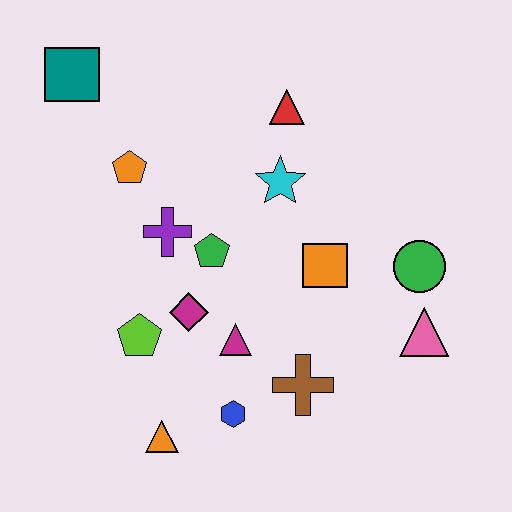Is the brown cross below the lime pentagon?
Yes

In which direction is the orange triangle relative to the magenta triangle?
The orange triangle is below the magenta triangle.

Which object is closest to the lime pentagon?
The magenta diamond is closest to the lime pentagon.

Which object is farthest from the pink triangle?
The teal square is farthest from the pink triangle.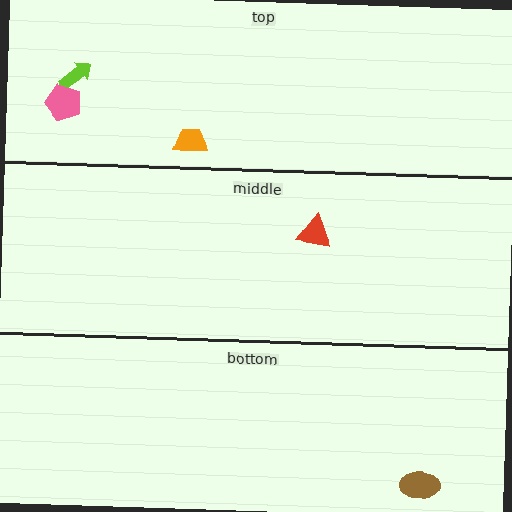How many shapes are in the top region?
3.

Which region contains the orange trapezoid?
The top region.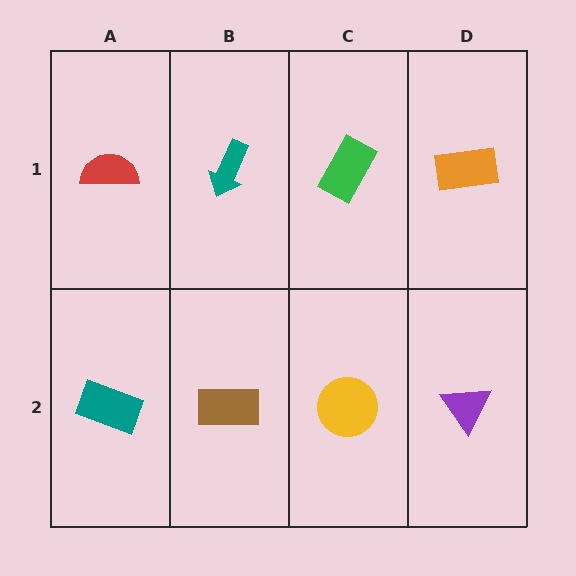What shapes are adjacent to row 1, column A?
A teal rectangle (row 2, column A), a teal arrow (row 1, column B).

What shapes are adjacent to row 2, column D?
An orange rectangle (row 1, column D), a yellow circle (row 2, column C).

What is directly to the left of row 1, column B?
A red semicircle.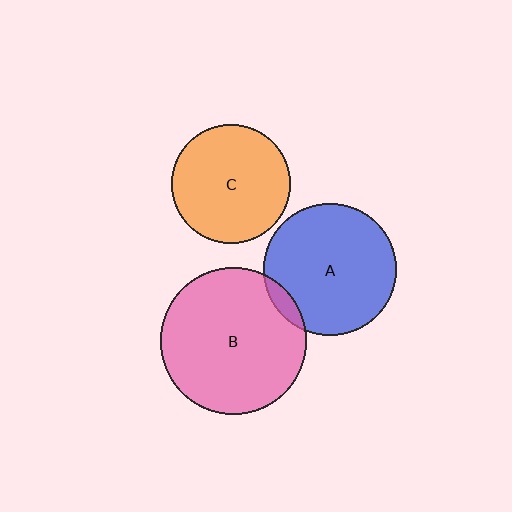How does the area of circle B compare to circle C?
Approximately 1.5 times.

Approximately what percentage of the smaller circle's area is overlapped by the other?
Approximately 5%.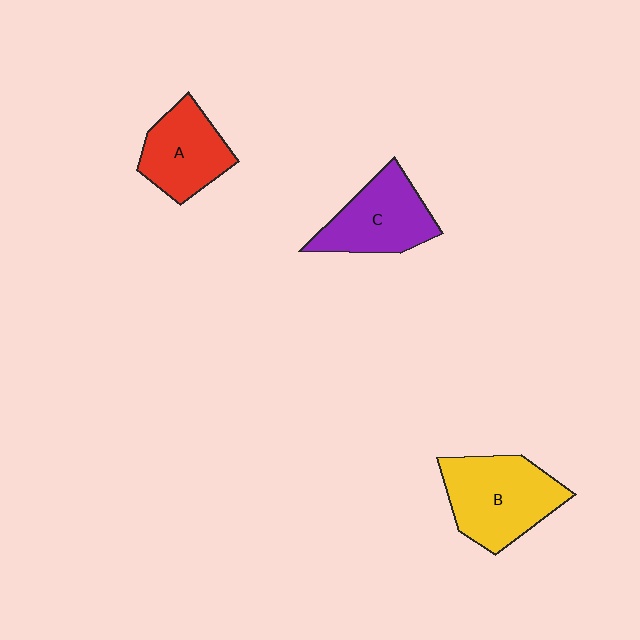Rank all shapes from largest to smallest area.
From largest to smallest: B (yellow), C (purple), A (red).